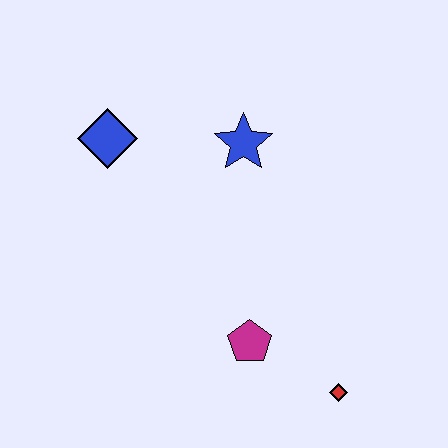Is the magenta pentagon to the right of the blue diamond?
Yes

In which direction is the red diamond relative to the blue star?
The red diamond is below the blue star.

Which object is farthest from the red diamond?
The blue diamond is farthest from the red diamond.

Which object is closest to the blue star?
The blue diamond is closest to the blue star.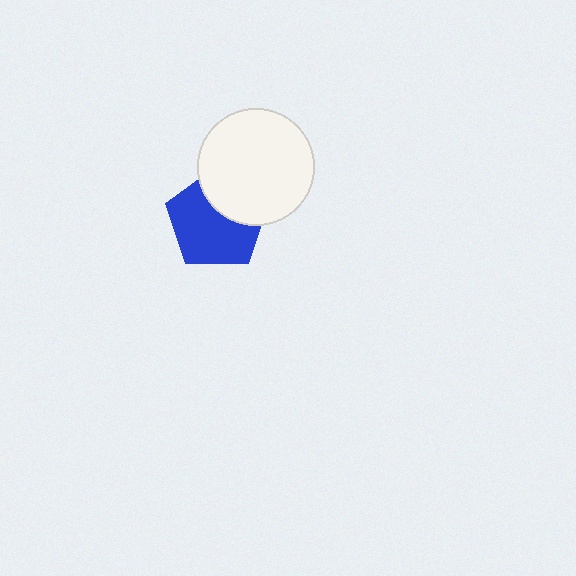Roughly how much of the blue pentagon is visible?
Most of it is visible (roughly 66%).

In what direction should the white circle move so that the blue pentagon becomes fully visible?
The white circle should move toward the upper-right. That is the shortest direction to clear the overlap and leave the blue pentagon fully visible.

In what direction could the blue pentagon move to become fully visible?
The blue pentagon could move toward the lower-left. That would shift it out from behind the white circle entirely.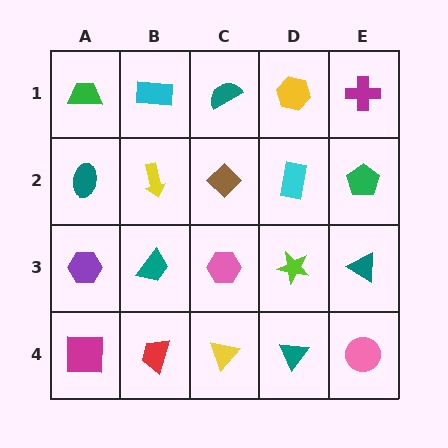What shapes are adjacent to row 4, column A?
A purple hexagon (row 3, column A), a red trapezoid (row 4, column B).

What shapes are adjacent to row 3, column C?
A brown diamond (row 2, column C), a yellow triangle (row 4, column C), a teal trapezoid (row 3, column B), a lime star (row 3, column D).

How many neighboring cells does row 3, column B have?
4.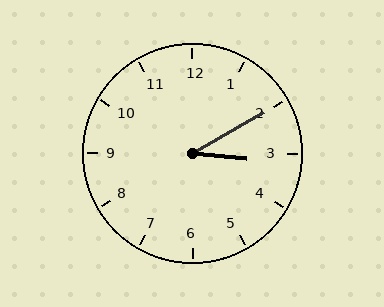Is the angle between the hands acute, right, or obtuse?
It is acute.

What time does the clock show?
3:10.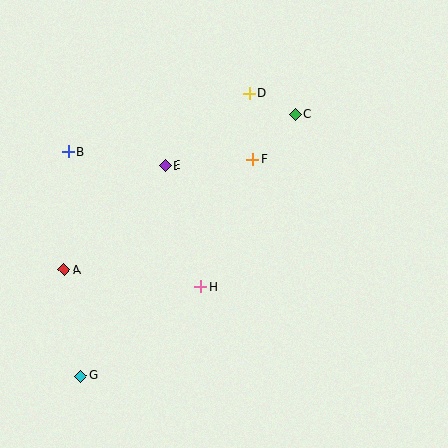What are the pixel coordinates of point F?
Point F is at (253, 159).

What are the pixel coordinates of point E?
Point E is at (166, 165).